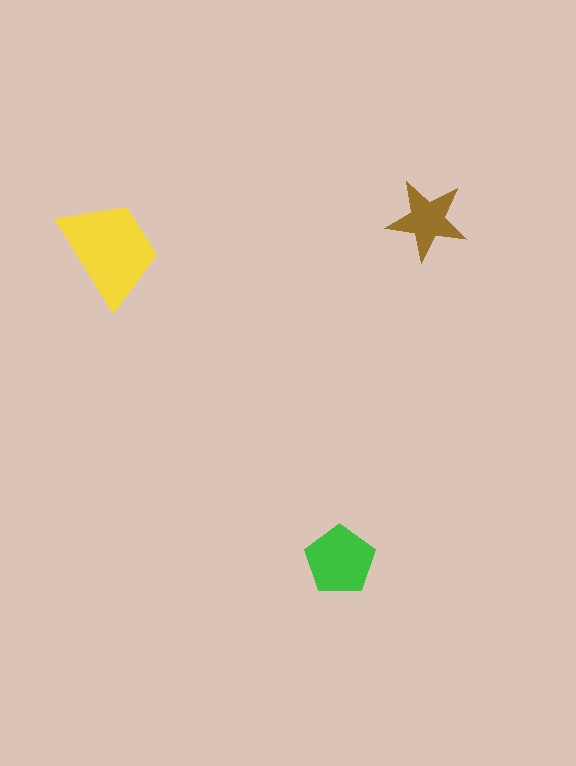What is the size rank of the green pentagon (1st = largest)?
2nd.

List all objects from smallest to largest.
The brown star, the green pentagon, the yellow trapezoid.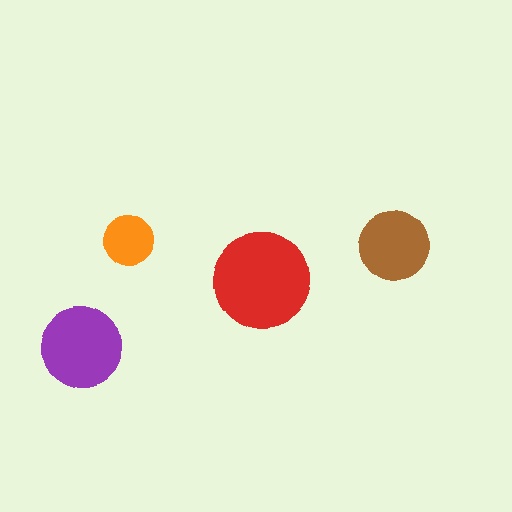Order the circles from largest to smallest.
the red one, the purple one, the brown one, the orange one.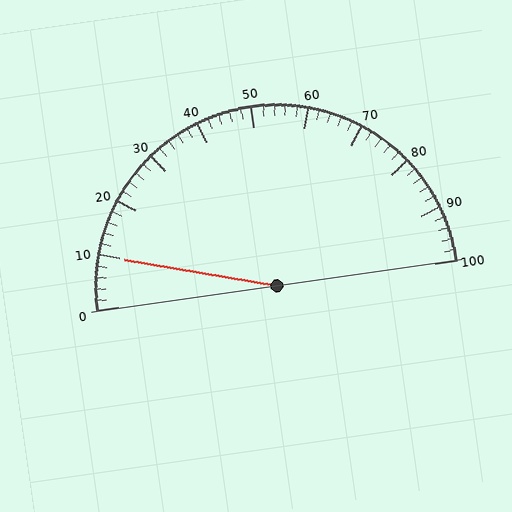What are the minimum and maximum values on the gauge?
The gauge ranges from 0 to 100.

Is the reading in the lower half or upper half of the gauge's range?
The reading is in the lower half of the range (0 to 100).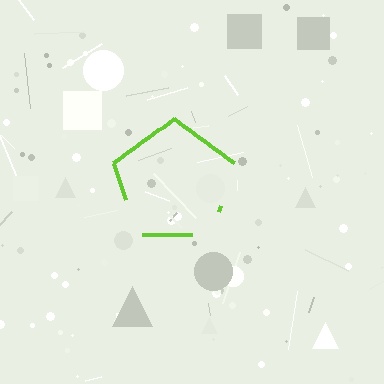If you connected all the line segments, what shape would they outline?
They would outline a pentagon.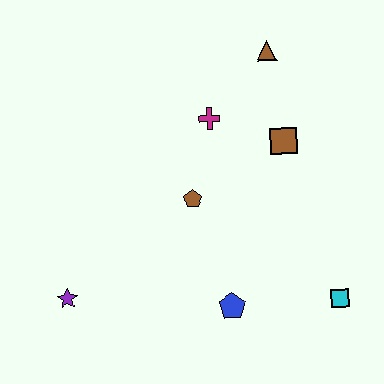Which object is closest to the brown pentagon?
The magenta cross is closest to the brown pentagon.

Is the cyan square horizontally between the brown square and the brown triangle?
No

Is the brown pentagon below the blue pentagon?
No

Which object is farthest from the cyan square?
The purple star is farthest from the cyan square.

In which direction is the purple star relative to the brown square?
The purple star is to the left of the brown square.